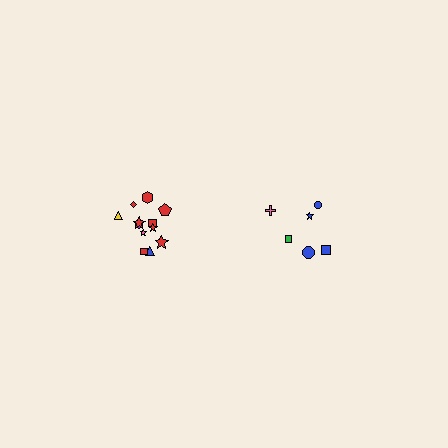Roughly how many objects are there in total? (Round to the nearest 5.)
Roughly 20 objects in total.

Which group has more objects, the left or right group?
The left group.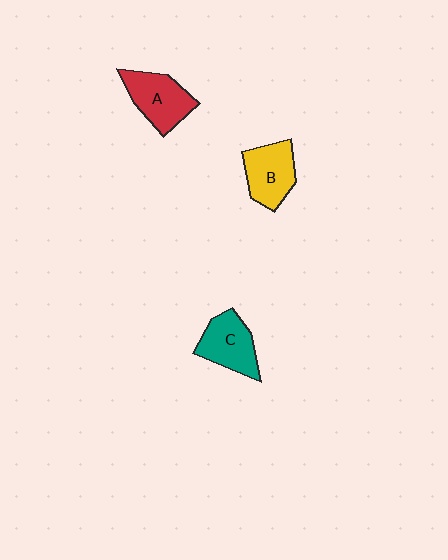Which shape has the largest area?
Shape A (red).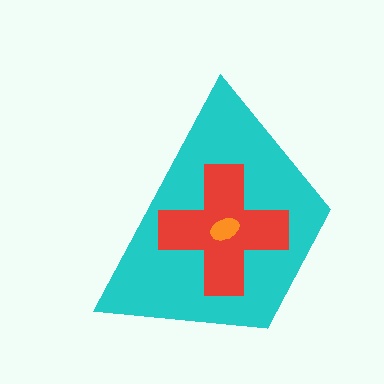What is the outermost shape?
The cyan trapezoid.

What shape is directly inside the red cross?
The orange ellipse.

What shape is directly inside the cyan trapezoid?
The red cross.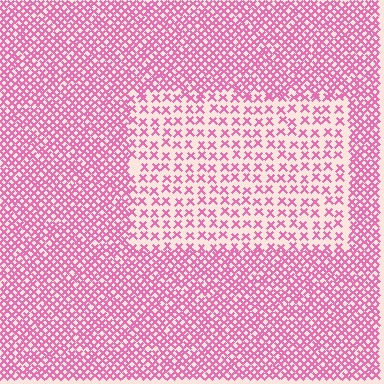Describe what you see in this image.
The image contains small pink elements arranged at two different densities. A rectangle-shaped region is visible where the elements are less densely packed than the surrounding area.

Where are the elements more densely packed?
The elements are more densely packed outside the rectangle boundary.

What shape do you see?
I see a rectangle.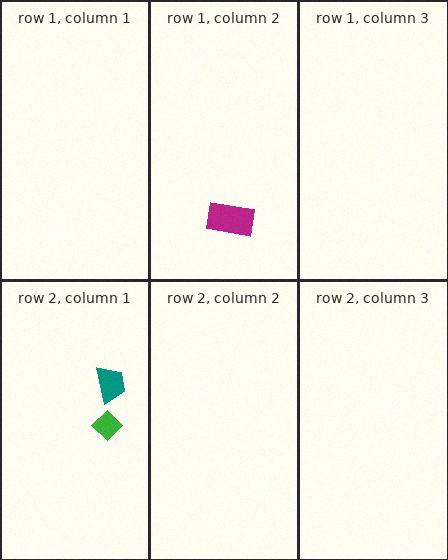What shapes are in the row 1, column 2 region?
The magenta rectangle.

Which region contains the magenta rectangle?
The row 1, column 2 region.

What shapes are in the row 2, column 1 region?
The teal trapezoid, the green diamond.